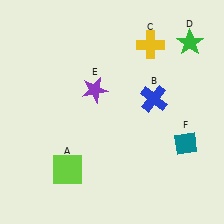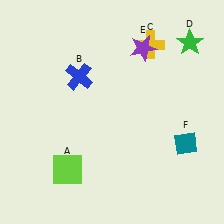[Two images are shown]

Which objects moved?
The objects that moved are: the blue cross (B), the purple star (E).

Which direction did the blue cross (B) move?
The blue cross (B) moved left.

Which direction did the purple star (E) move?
The purple star (E) moved right.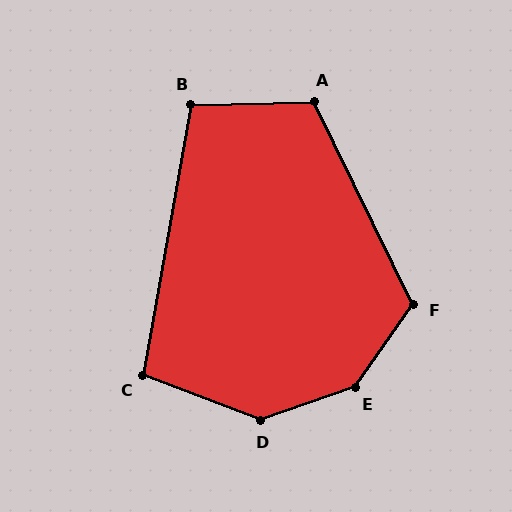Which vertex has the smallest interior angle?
C, at approximately 101 degrees.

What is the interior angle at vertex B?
Approximately 101 degrees (obtuse).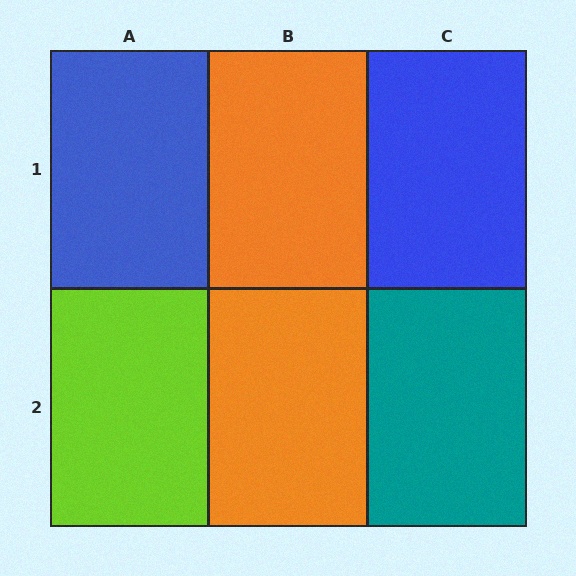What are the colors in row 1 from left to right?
Blue, orange, blue.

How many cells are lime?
1 cell is lime.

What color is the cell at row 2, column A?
Lime.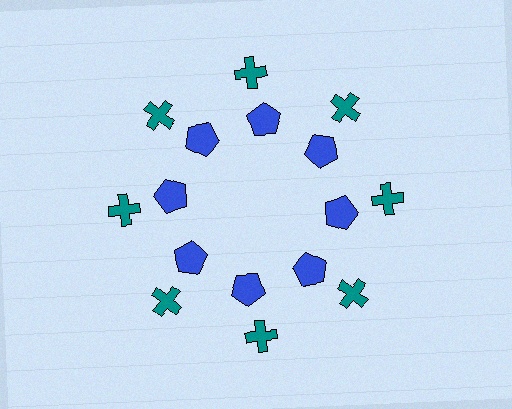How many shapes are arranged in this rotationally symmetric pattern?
There are 16 shapes, arranged in 8 groups of 2.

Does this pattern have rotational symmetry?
Yes, this pattern has 8-fold rotational symmetry. It looks the same after rotating 45 degrees around the center.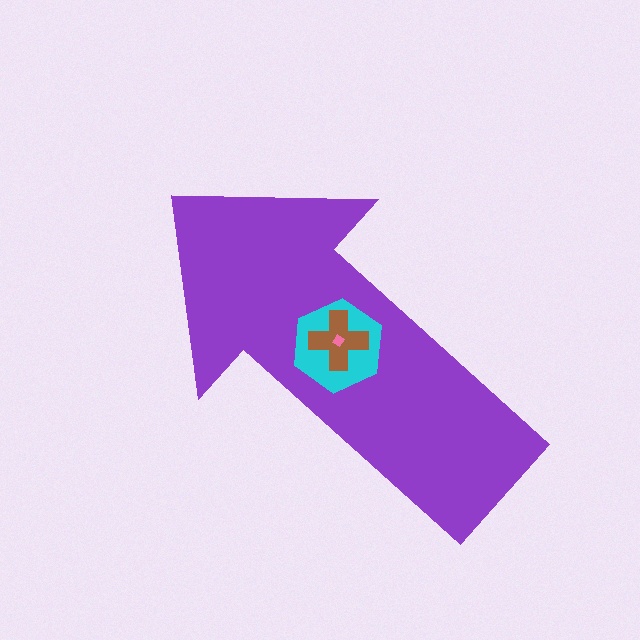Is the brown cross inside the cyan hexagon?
Yes.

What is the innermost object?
The pink diamond.